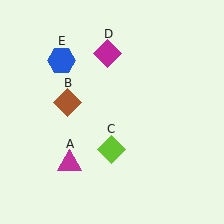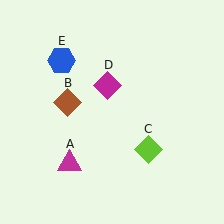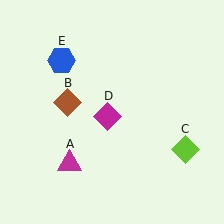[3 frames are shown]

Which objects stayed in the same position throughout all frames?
Magenta triangle (object A) and brown diamond (object B) and blue hexagon (object E) remained stationary.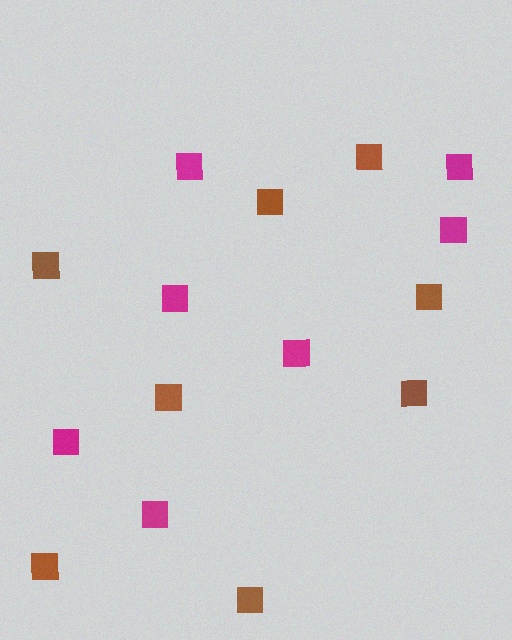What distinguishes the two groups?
There are 2 groups: one group of brown squares (8) and one group of magenta squares (7).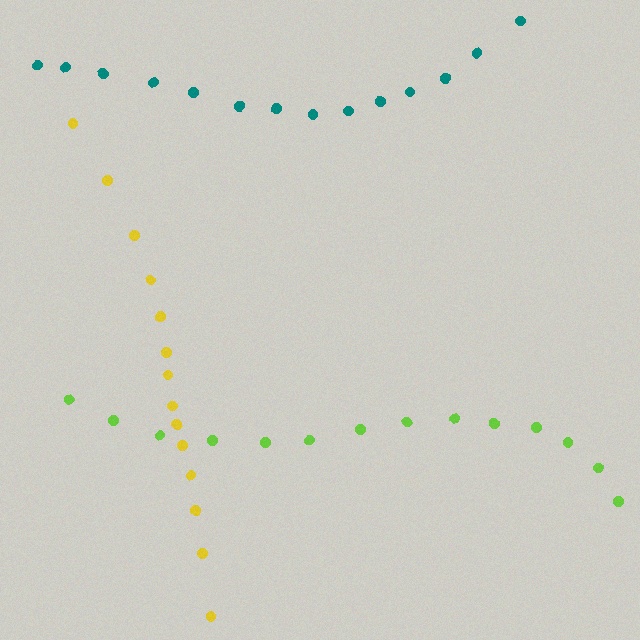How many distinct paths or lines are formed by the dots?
There are 3 distinct paths.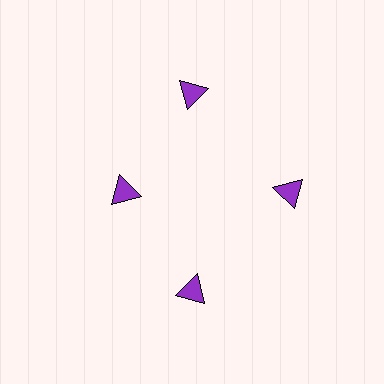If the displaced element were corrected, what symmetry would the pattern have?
It would have 4-fold rotational symmetry — the pattern would map onto itself every 90 degrees.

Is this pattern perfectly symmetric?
No. The 4 purple triangles are arranged in a ring, but one element near the 9 o'clock position is pulled inward toward the center, breaking the 4-fold rotational symmetry.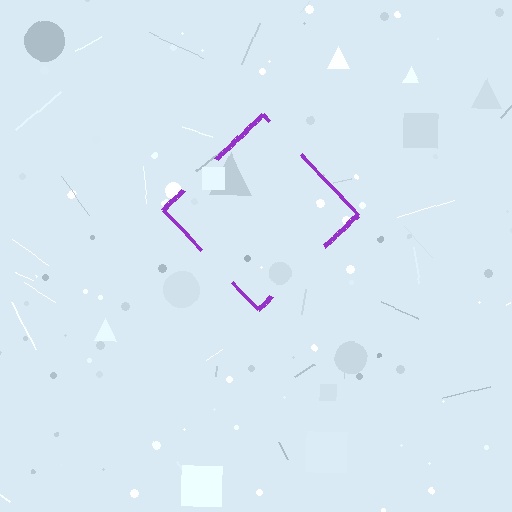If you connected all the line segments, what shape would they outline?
They would outline a diamond.